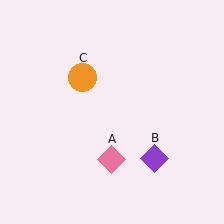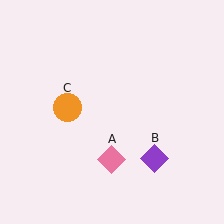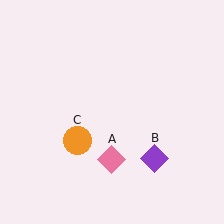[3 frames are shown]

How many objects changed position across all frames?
1 object changed position: orange circle (object C).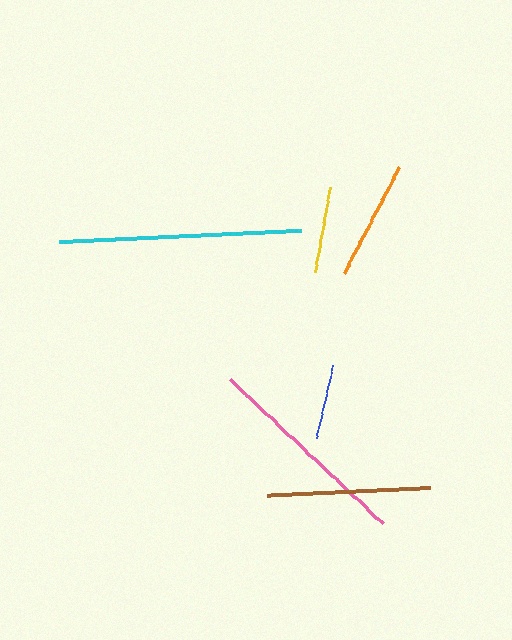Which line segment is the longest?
The cyan line is the longest at approximately 242 pixels.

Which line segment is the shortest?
The blue line is the shortest at approximately 75 pixels.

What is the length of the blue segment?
The blue segment is approximately 75 pixels long.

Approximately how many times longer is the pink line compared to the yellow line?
The pink line is approximately 2.4 times the length of the yellow line.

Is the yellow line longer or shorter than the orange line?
The orange line is longer than the yellow line.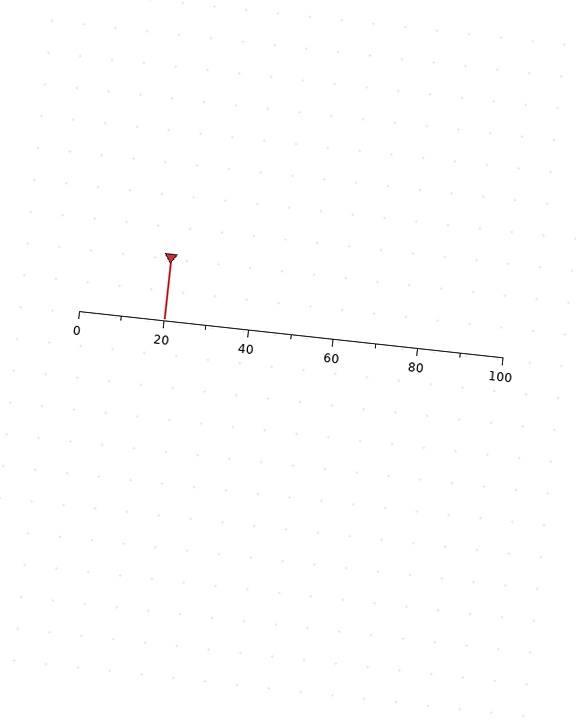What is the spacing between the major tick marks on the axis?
The major ticks are spaced 20 apart.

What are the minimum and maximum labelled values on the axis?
The axis runs from 0 to 100.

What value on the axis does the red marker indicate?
The marker indicates approximately 20.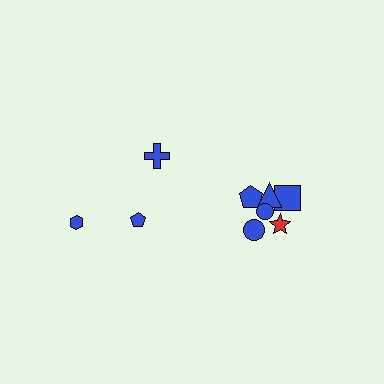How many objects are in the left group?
There are 3 objects.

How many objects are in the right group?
There are 6 objects.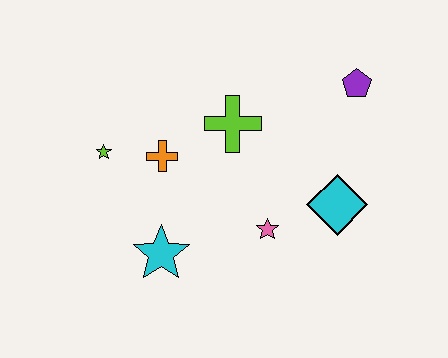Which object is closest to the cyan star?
The orange cross is closest to the cyan star.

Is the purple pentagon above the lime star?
Yes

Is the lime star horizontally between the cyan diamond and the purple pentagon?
No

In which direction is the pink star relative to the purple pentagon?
The pink star is below the purple pentagon.